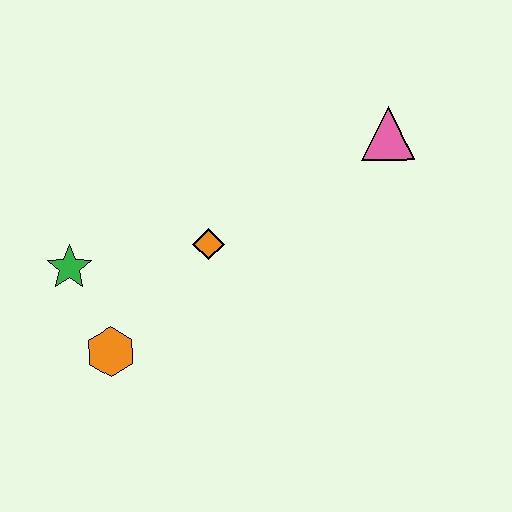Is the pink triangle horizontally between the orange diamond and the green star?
No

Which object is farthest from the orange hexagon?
The pink triangle is farthest from the orange hexagon.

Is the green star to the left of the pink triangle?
Yes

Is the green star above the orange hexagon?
Yes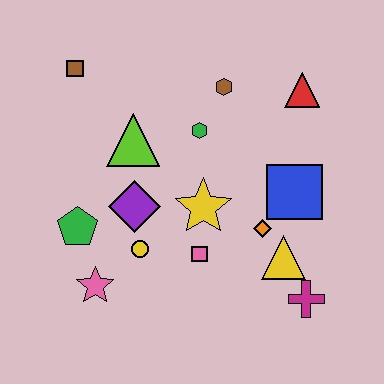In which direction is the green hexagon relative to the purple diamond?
The green hexagon is above the purple diamond.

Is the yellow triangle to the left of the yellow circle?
No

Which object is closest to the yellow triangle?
The orange diamond is closest to the yellow triangle.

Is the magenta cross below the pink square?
Yes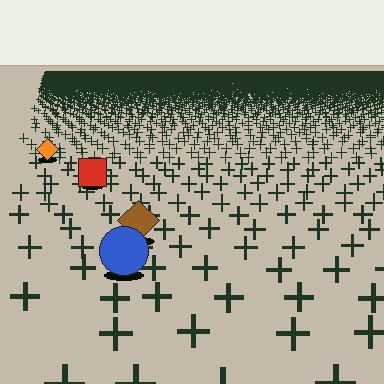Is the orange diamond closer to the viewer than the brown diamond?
No. The brown diamond is closer — you can tell from the texture gradient: the ground texture is coarser near it.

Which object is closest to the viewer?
The blue circle is closest. The texture marks near it are larger and more spread out.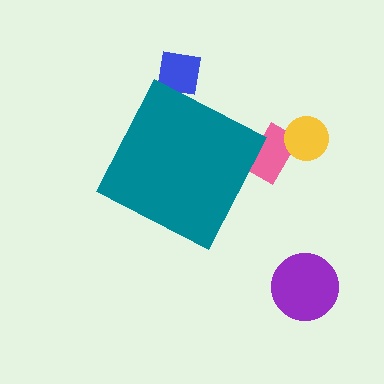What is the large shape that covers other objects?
A teal diamond.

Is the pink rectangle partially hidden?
Yes, the pink rectangle is partially hidden behind the teal diamond.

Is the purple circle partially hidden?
No, the purple circle is fully visible.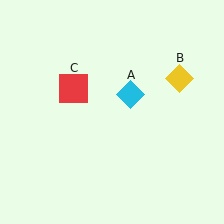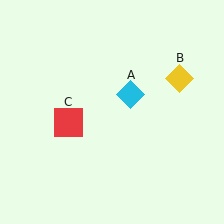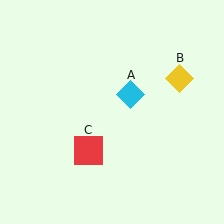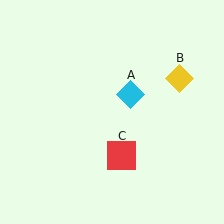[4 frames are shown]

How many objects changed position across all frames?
1 object changed position: red square (object C).